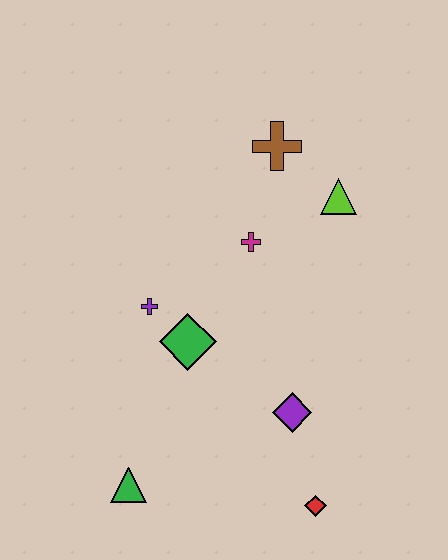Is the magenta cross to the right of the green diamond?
Yes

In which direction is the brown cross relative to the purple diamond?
The brown cross is above the purple diamond.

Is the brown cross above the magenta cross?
Yes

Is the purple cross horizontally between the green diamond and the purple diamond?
No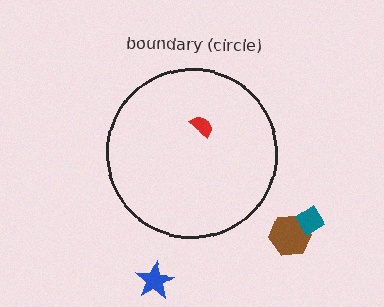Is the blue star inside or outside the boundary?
Outside.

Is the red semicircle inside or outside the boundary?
Inside.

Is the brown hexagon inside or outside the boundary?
Outside.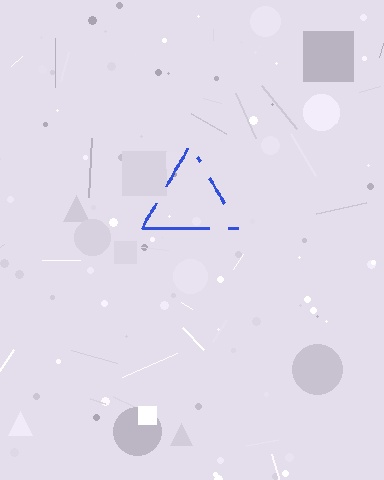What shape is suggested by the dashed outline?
The dashed outline suggests a triangle.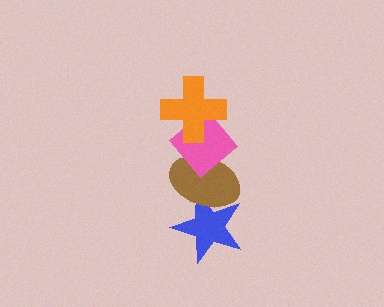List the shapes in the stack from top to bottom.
From top to bottom: the orange cross, the pink diamond, the brown ellipse, the blue star.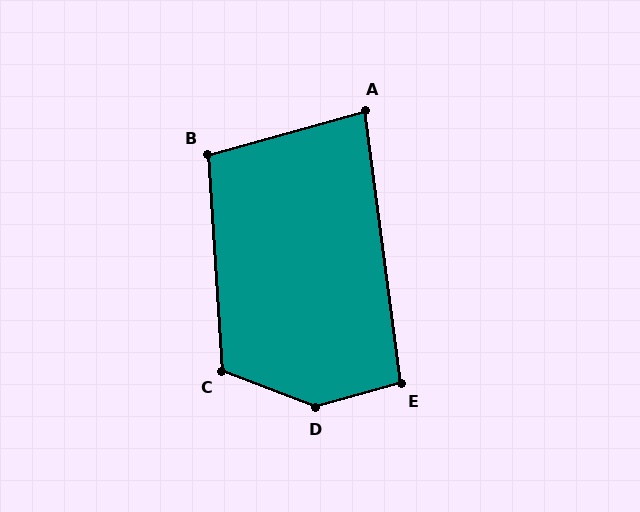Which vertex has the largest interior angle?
D, at approximately 143 degrees.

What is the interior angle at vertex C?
Approximately 115 degrees (obtuse).